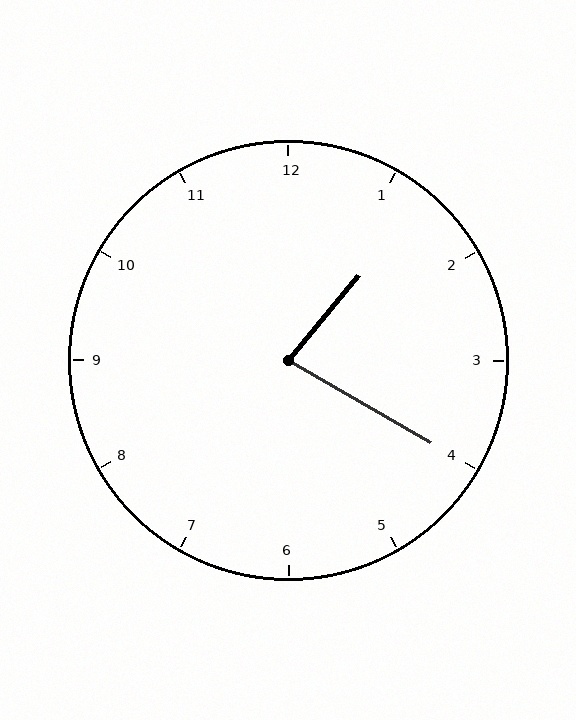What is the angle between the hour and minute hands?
Approximately 80 degrees.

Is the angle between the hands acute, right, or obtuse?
It is acute.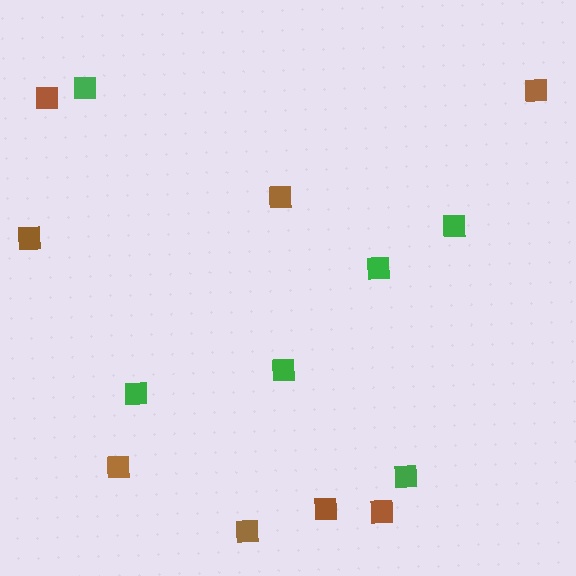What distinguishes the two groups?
There are 2 groups: one group of brown squares (8) and one group of green squares (6).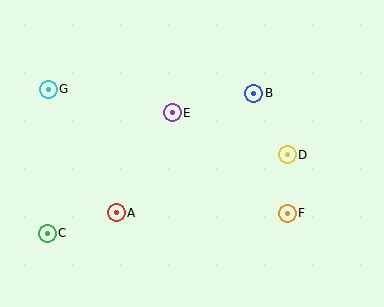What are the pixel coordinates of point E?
Point E is at (172, 113).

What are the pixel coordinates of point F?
Point F is at (287, 213).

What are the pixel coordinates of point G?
Point G is at (48, 89).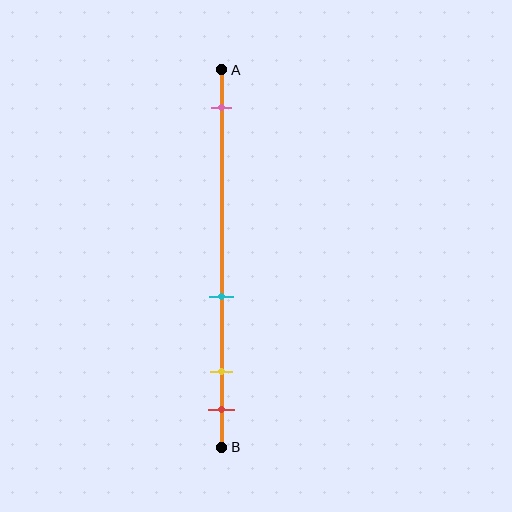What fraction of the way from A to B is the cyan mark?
The cyan mark is approximately 60% (0.6) of the way from A to B.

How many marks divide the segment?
There are 4 marks dividing the segment.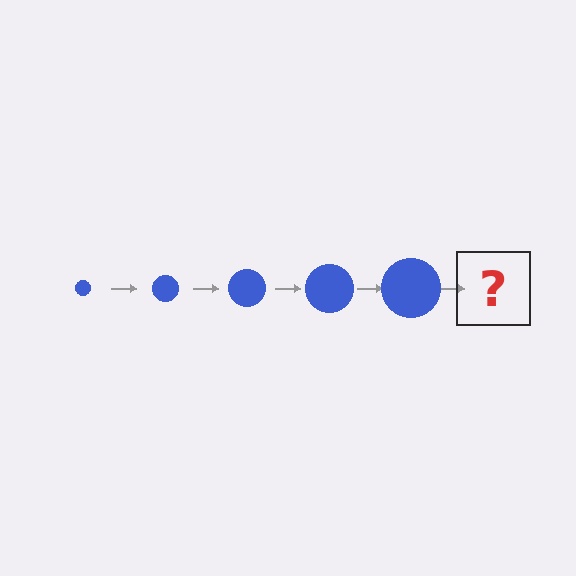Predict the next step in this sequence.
The next step is a blue circle, larger than the previous one.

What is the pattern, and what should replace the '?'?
The pattern is that the circle gets progressively larger each step. The '?' should be a blue circle, larger than the previous one.